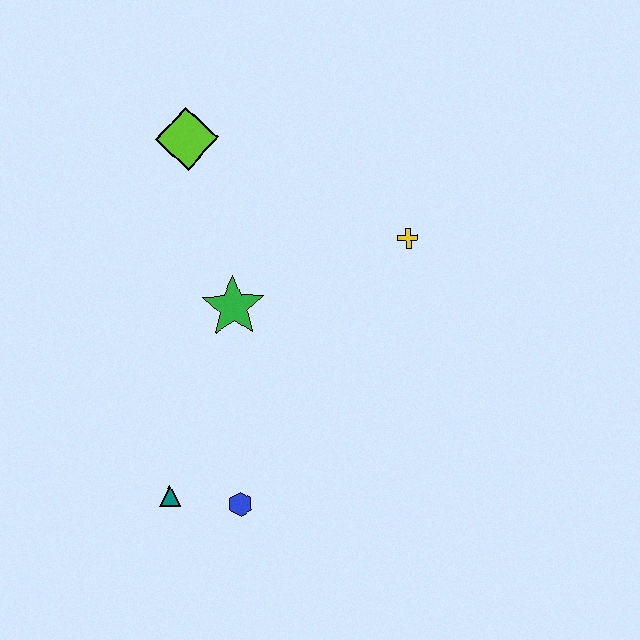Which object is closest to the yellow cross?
The green star is closest to the yellow cross.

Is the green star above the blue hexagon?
Yes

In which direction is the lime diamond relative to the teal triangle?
The lime diamond is above the teal triangle.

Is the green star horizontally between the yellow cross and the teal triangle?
Yes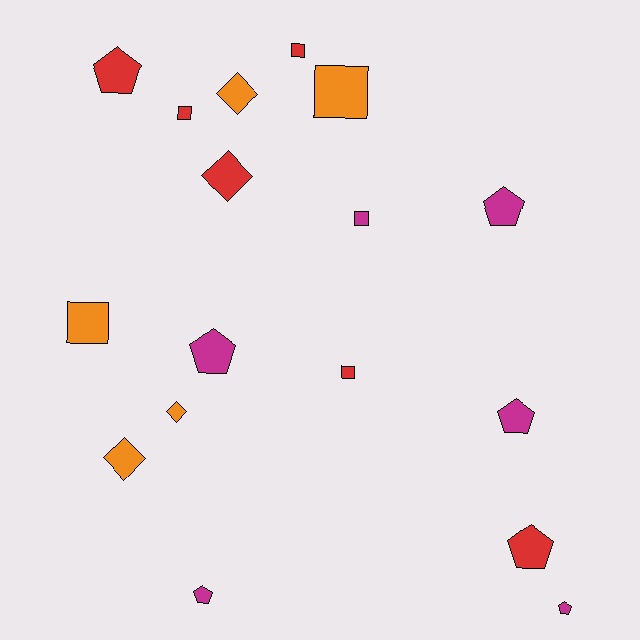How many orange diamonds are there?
There are 3 orange diamonds.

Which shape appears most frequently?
Pentagon, with 7 objects.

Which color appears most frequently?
Magenta, with 6 objects.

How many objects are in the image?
There are 17 objects.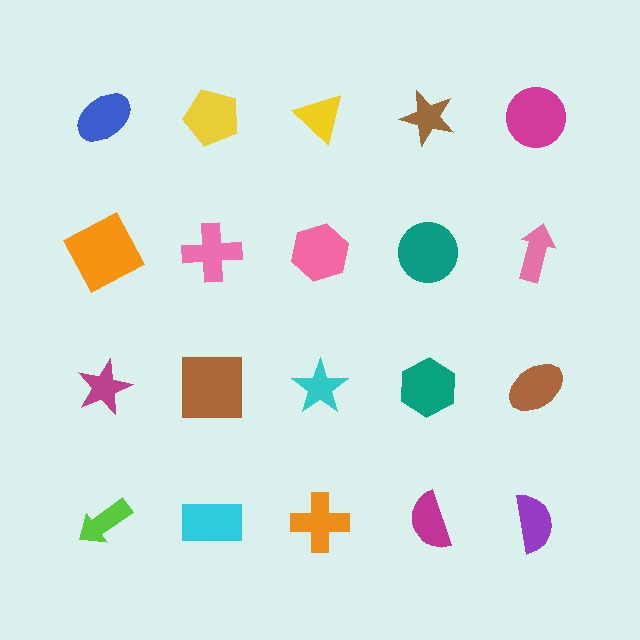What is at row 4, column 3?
An orange cross.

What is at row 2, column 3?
A pink hexagon.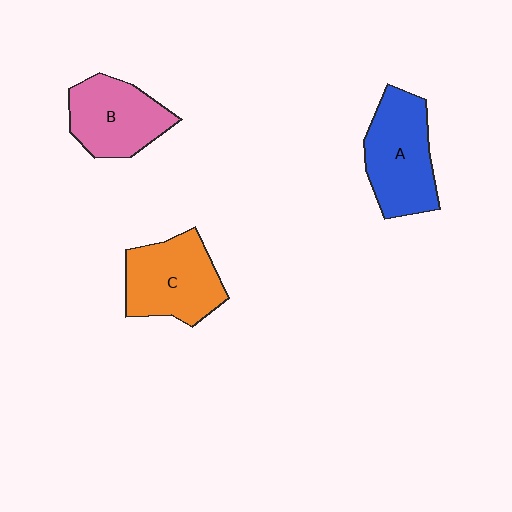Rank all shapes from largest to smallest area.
From largest to smallest: A (blue), C (orange), B (pink).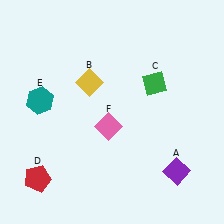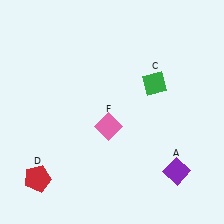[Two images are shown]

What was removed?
The yellow diamond (B), the teal hexagon (E) were removed in Image 2.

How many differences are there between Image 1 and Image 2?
There are 2 differences between the two images.